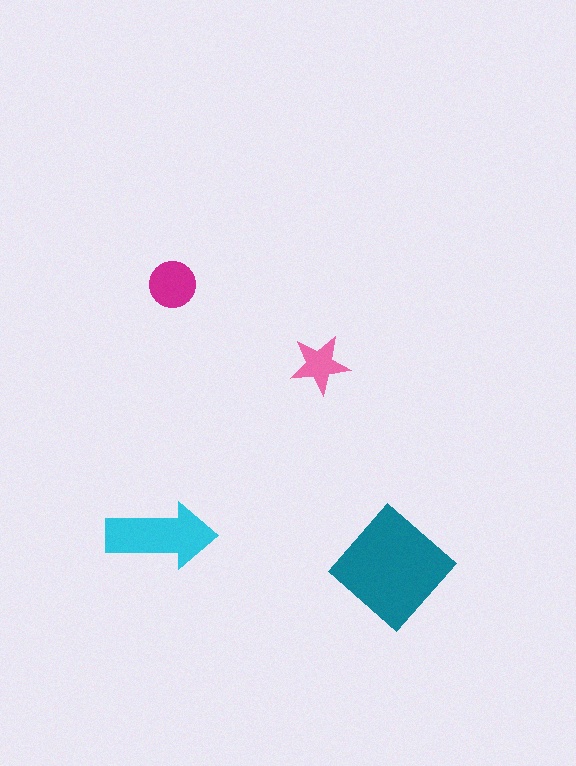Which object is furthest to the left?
The cyan arrow is leftmost.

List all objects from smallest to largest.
The pink star, the magenta circle, the cyan arrow, the teal diamond.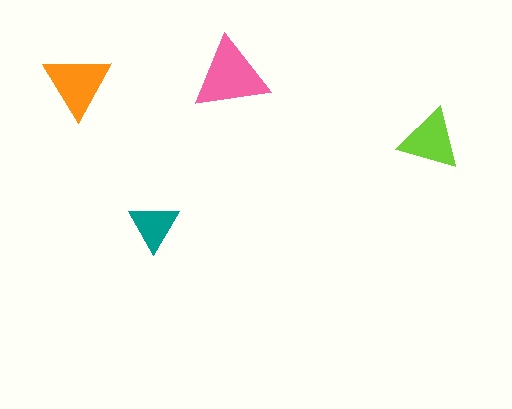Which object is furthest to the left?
The orange triangle is leftmost.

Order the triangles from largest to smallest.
the pink one, the orange one, the lime one, the teal one.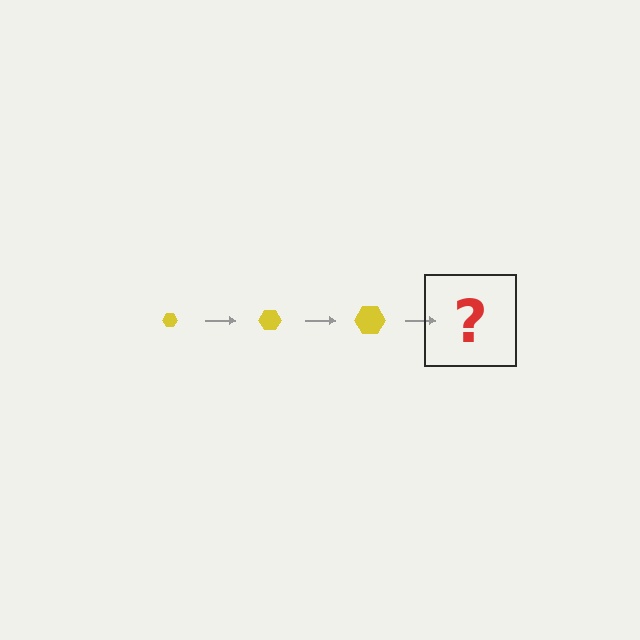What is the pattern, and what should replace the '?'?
The pattern is that the hexagon gets progressively larger each step. The '?' should be a yellow hexagon, larger than the previous one.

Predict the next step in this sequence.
The next step is a yellow hexagon, larger than the previous one.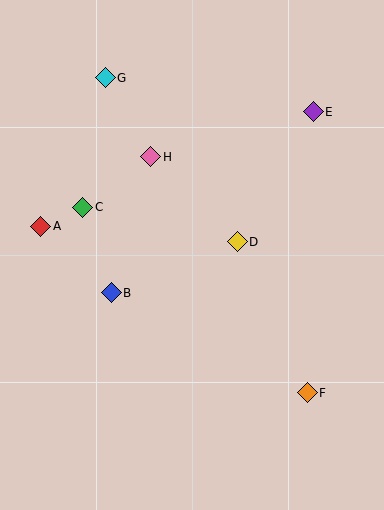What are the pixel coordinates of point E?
Point E is at (313, 112).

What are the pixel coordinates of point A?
Point A is at (41, 226).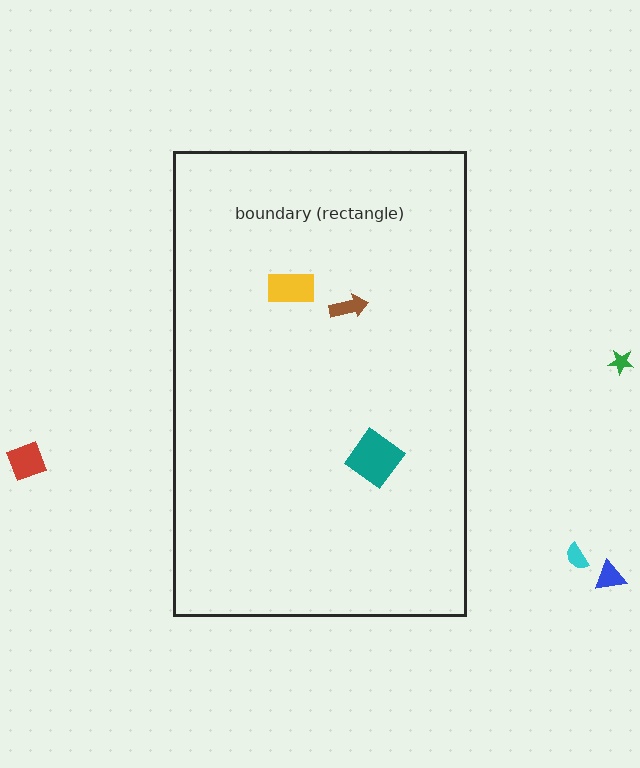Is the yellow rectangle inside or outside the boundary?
Inside.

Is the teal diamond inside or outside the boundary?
Inside.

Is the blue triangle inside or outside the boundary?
Outside.